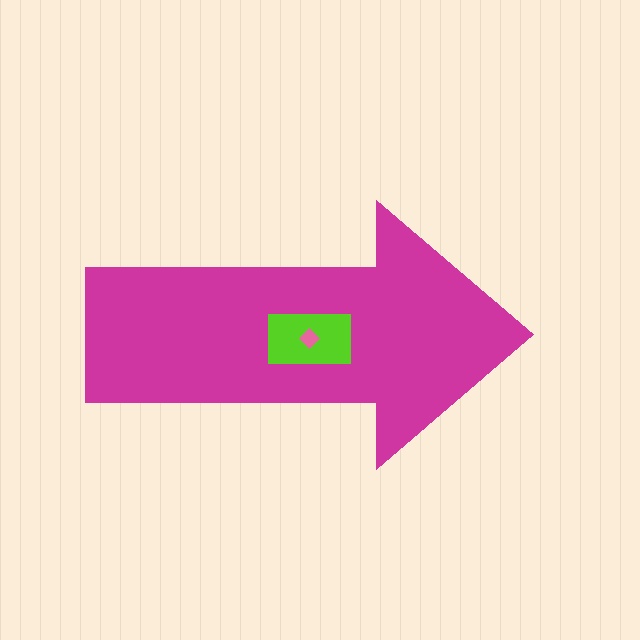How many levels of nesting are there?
3.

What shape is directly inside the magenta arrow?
The lime rectangle.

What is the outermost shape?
The magenta arrow.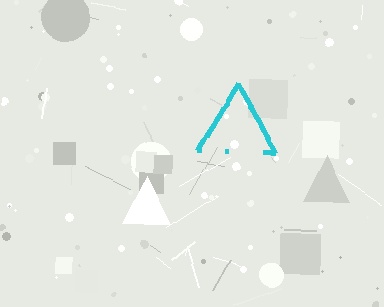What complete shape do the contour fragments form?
The contour fragments form a triangle.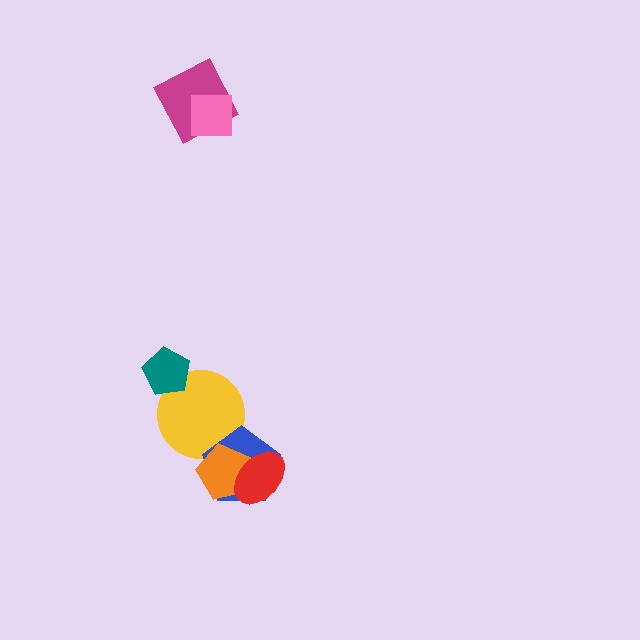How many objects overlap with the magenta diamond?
1 object overlaps with the magenta diamond.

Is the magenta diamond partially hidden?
Yes, it is partially covered by another shape.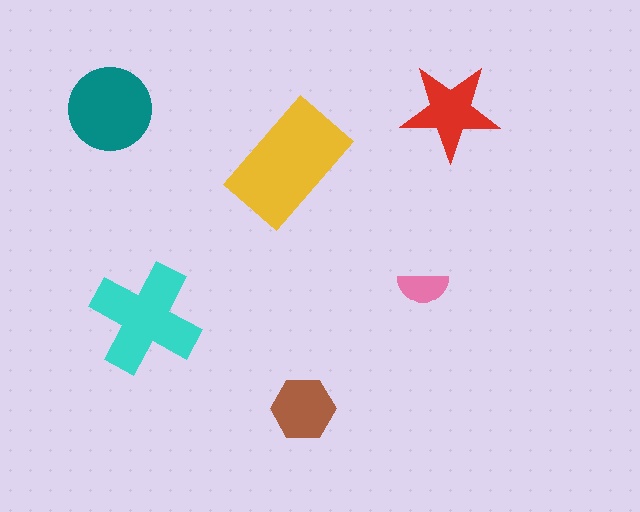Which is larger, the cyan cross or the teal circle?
The cyan cross.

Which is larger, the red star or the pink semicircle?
The red star.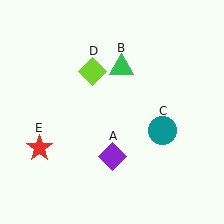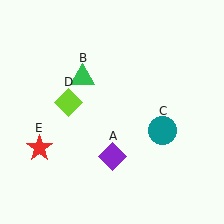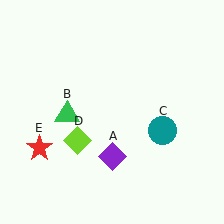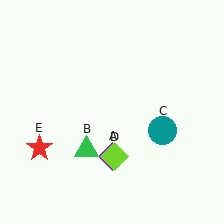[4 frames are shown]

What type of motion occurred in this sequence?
The green triangle (object B), lime diamond (object D) rotated counterclockwise around the center of the scene.